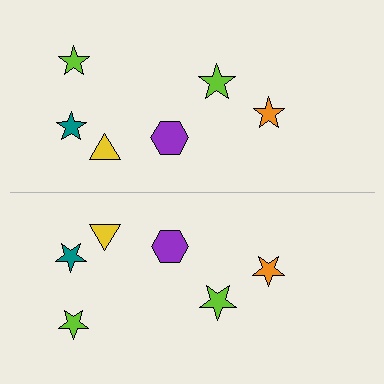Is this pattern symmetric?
Yes, this pattern has bilateral (reflection) symmetry.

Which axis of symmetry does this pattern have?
The pattern has a horizontal axis of symmetry running through the center of the image.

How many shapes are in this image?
There are 12 shapes in this image.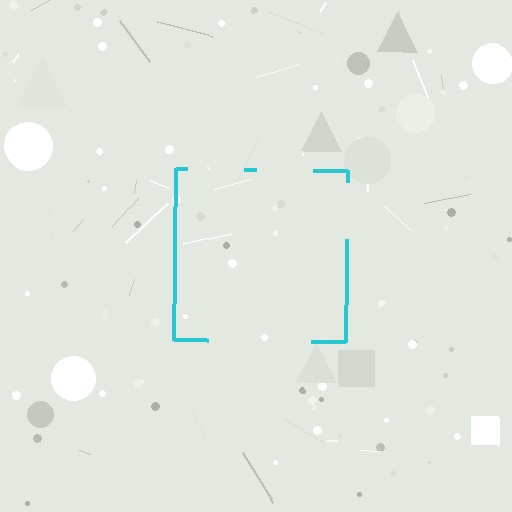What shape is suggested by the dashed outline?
The dashed outline suggests a square.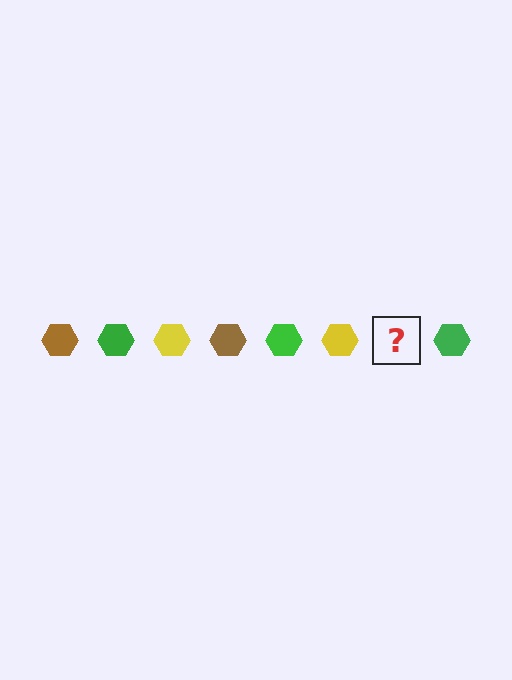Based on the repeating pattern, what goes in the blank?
The blank should be a brown hexagon.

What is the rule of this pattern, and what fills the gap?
The rule is that the pattern cycles through brown, green, yellow hexagons. The gap should be filled with a brown hexagon.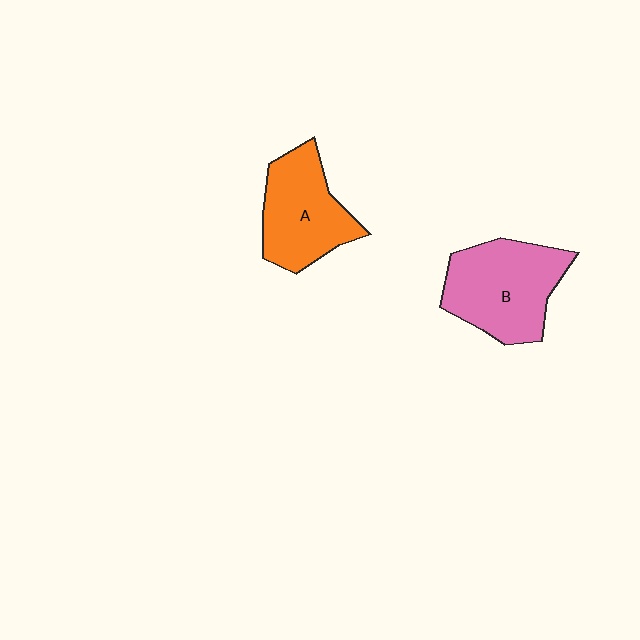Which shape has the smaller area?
Shape A (orange).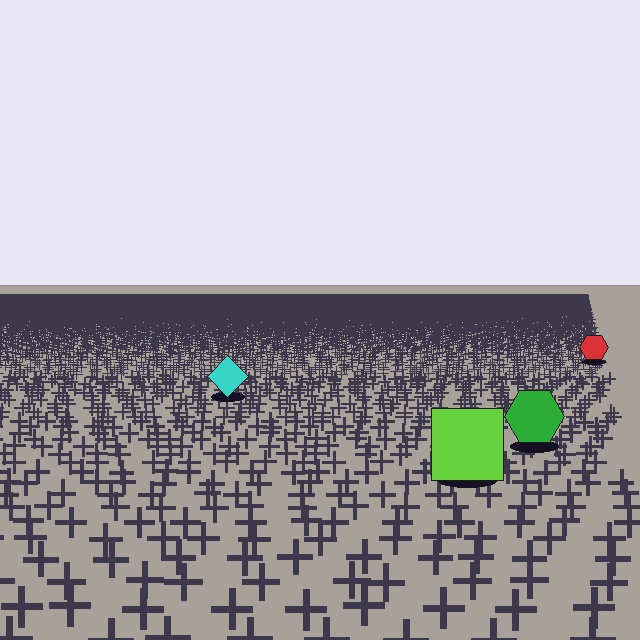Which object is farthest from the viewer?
The red hexagon is farthest from the viewer. It appears smaller and the ground texture around it is denser.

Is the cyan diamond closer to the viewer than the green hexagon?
No. The green hexagon is closer — you can tell from the texture gradient: the ground texture is coarser near it.